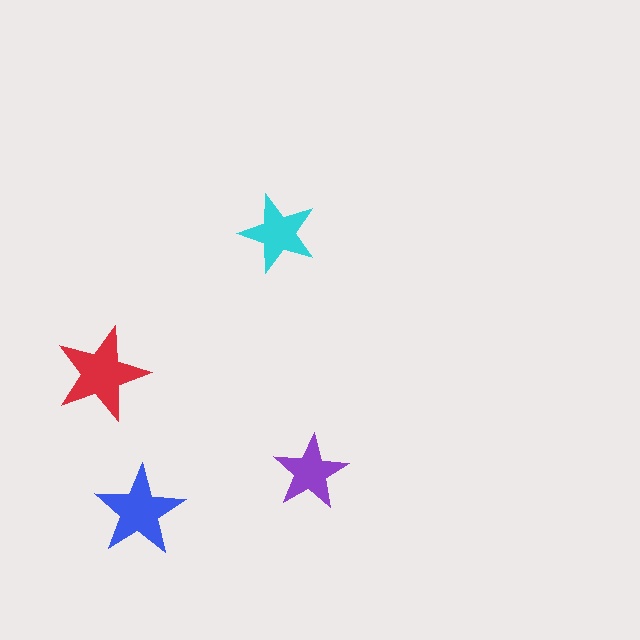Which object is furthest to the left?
The red star is leftmost.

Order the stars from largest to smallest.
the red one, the blue one, the cyan one, the purple one.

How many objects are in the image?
There are 4 objects in the image.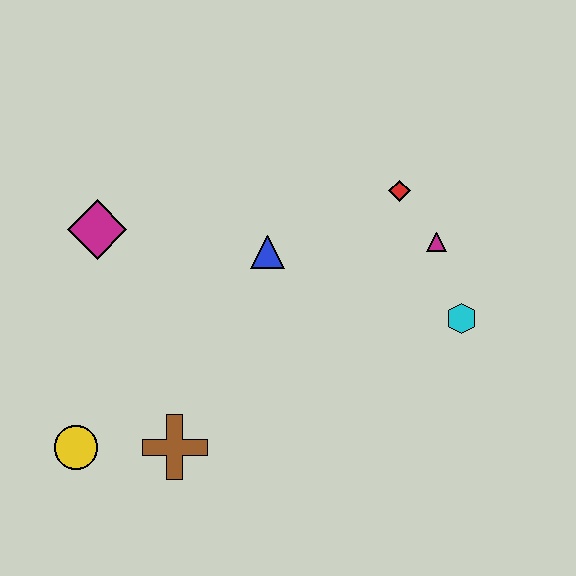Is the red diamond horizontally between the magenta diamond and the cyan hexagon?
Yes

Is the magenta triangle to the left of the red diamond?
No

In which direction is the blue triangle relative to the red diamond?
The blue triangle is to the left of the red diamond.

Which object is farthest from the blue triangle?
The yellow circle is farthest from the blue triangle.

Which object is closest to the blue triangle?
The red diamond is closest to the blue triangle.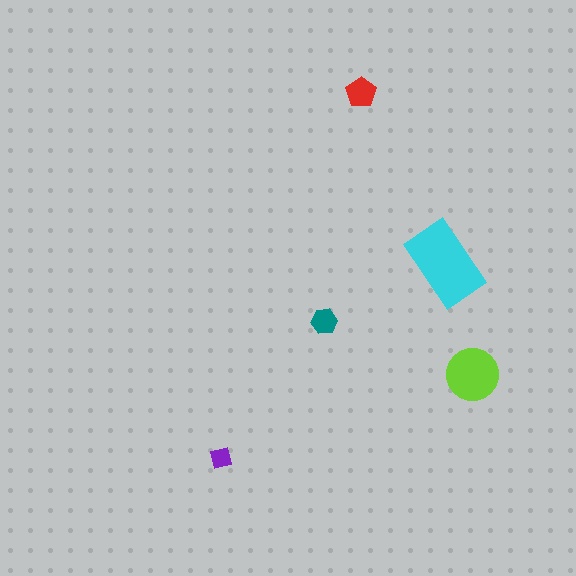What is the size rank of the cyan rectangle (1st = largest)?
1st.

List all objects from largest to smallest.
The cyan rectangle, the lime circle, the red pentagon, the teal hexagon, the purple square.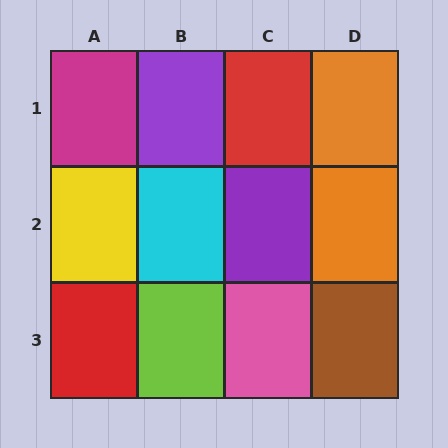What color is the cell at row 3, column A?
Red.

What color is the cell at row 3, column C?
Pink.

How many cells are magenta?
1 cell is magenta.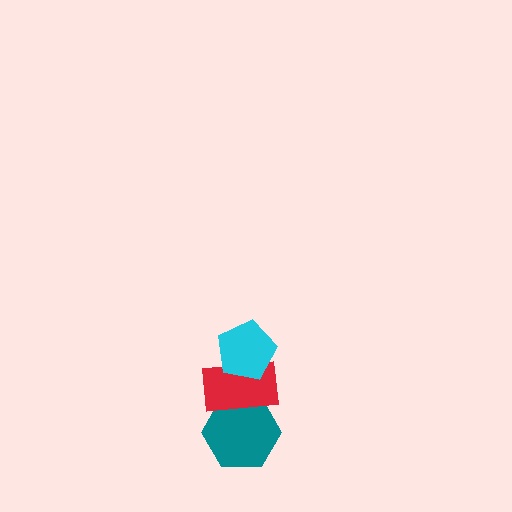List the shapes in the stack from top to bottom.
From top to bottom: the cyan pentagon, the red rectangle, the teal hexagon.